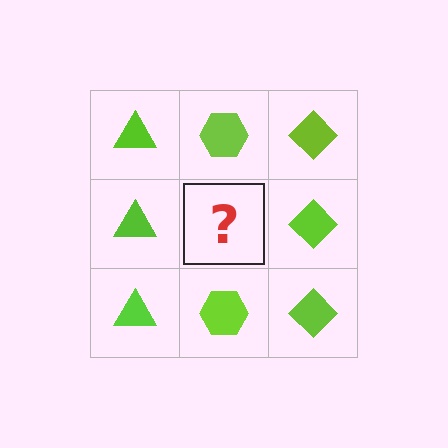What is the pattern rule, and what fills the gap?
The rule is that each column has a consistent shape. The gap should be filled with a lime hexagon.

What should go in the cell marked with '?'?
The missing cell should contain a lime hexagon.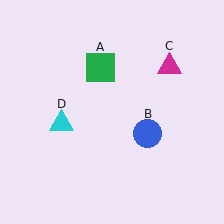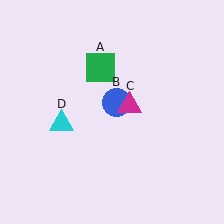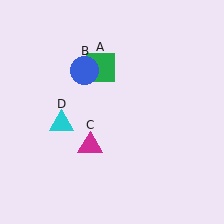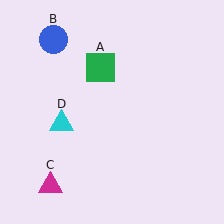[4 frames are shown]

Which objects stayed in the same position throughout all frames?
Green square (object A) and cyan triangle (object D) remained stationary.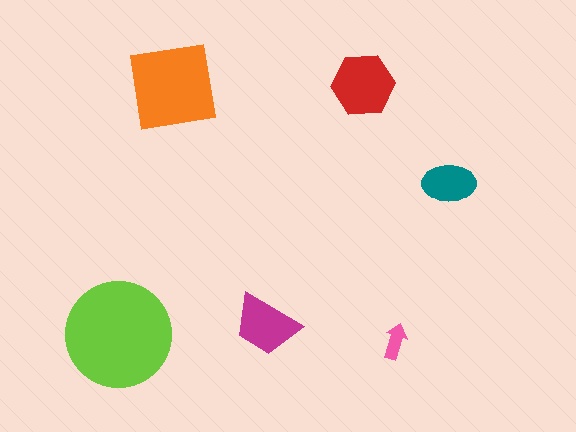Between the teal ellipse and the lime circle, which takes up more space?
The lime circle.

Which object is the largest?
The lime circle.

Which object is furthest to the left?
The lime circle is leftmost.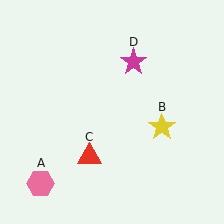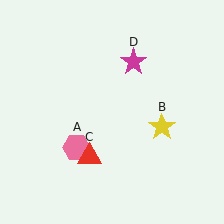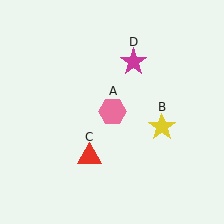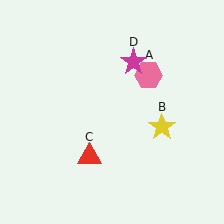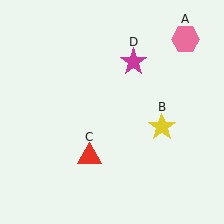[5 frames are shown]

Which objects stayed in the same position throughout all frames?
Yellow star (object B) and red triangle (object C) and magenta star (object D) remained stationary.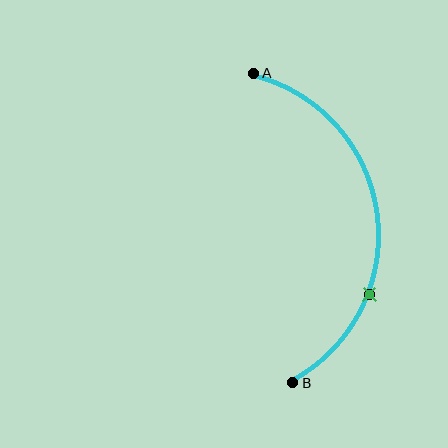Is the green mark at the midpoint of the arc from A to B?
No. The green mark lies on the arc but is closer to endpoint B. The arc midpoint would be at the point on the curve equidistant along the arc from both A and B.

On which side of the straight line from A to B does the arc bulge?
The arc bulges to the right of the straight line connecting A and B.